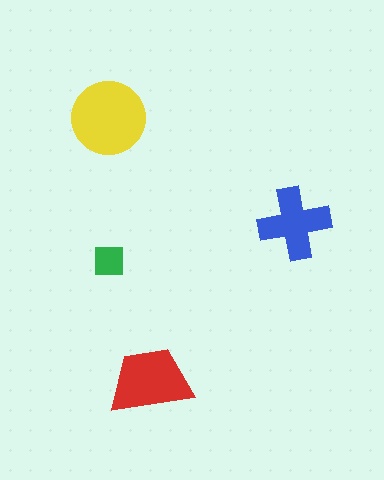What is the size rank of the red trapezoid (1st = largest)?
2nd.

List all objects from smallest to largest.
The green square, the blue cross, the red trapezoid, the yellow circle.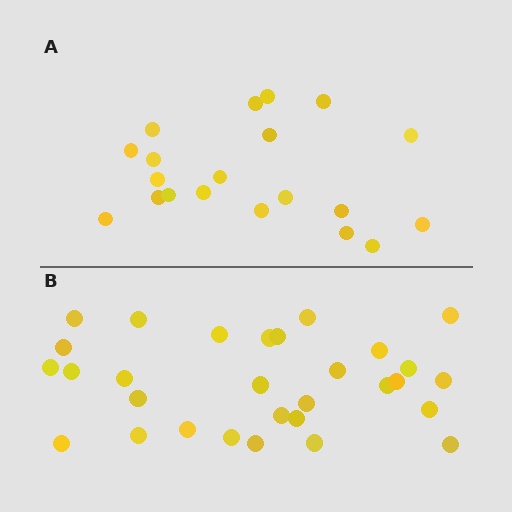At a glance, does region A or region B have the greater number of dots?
Region B (the bottom region) has more dots.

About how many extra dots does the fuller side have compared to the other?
Region B has roughly 10 or so more dots than region A.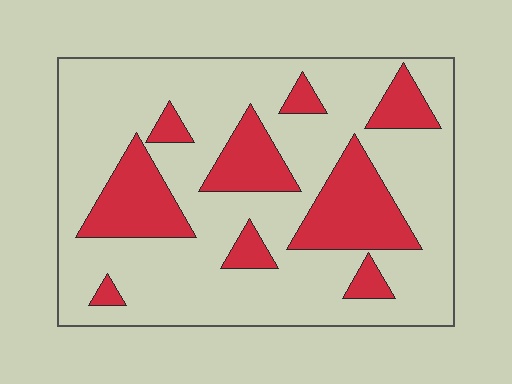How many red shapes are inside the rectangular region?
9.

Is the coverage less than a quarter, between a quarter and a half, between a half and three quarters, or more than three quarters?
Between a quarter and a half.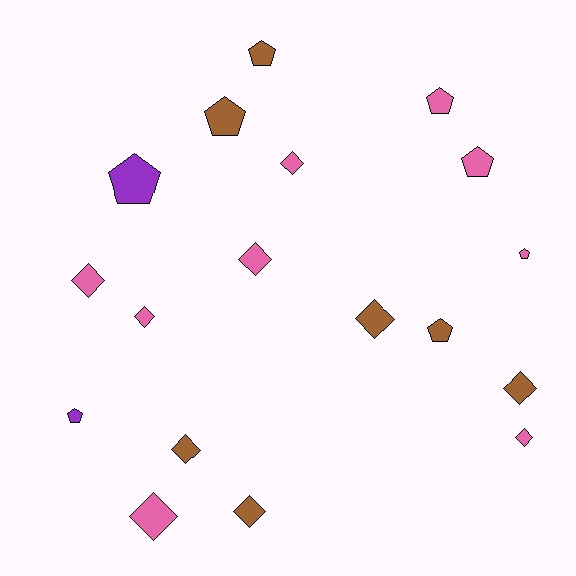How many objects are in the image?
There are 18 objects.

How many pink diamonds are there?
There are 6 pink diamonds.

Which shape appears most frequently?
Diamond, with 10 objects.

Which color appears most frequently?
Pink, with 9 objects.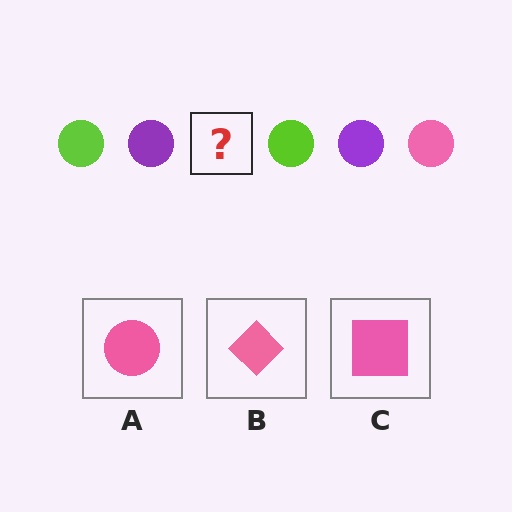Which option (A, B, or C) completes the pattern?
A.